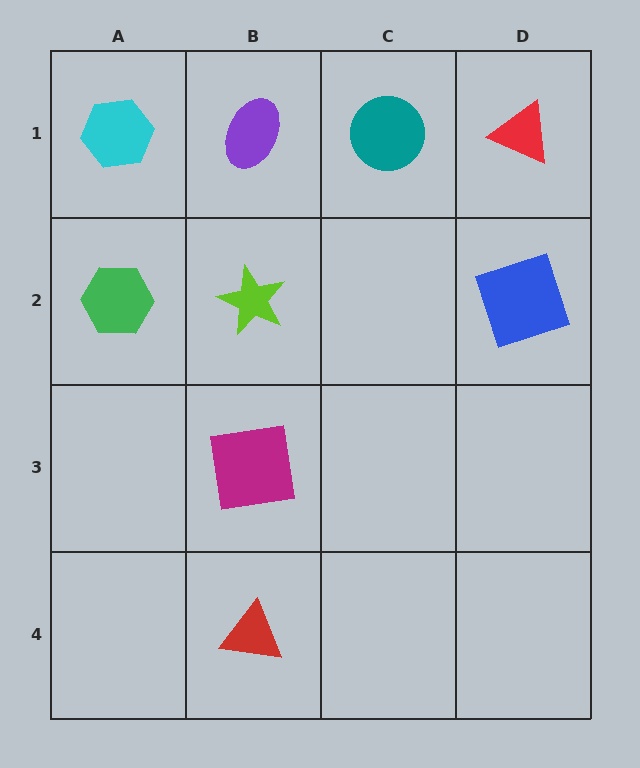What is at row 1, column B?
A purple ellipse.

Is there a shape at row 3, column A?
No, that cell is empty.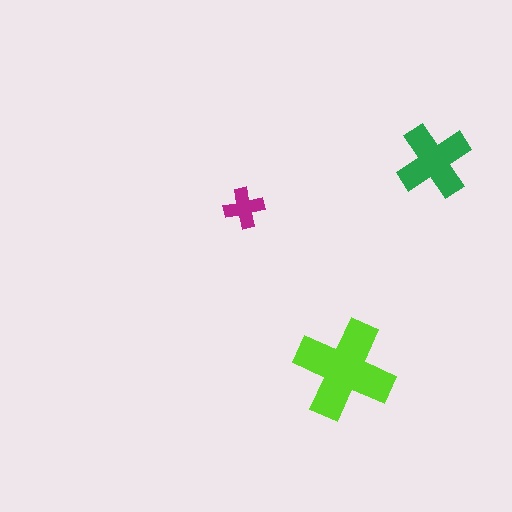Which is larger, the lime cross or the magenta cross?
The lime one.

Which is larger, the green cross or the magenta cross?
The green one.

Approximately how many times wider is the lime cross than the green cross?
About 1.5 times wider.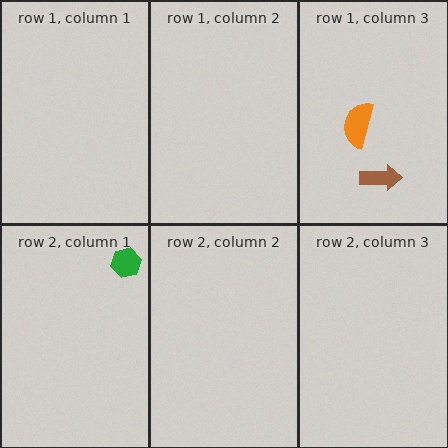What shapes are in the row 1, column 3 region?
The orange semicircle, the brown arrow.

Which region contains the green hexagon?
The row 2, column 1 region.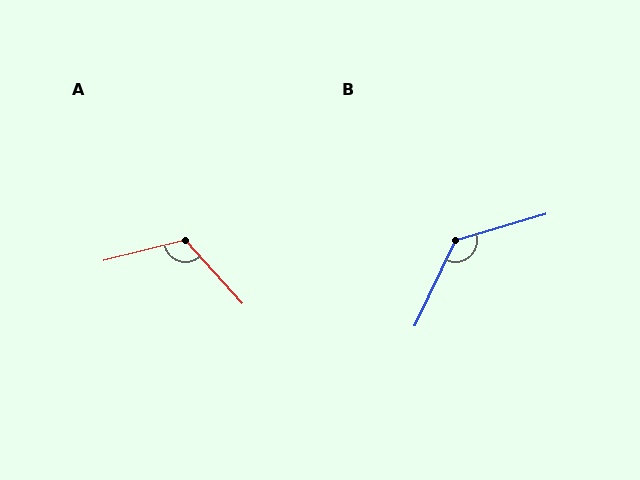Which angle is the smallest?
A, at approximately 117 degrees.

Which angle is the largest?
B, at approximately 132 degrees.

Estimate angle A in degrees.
Approximately 117 degrees.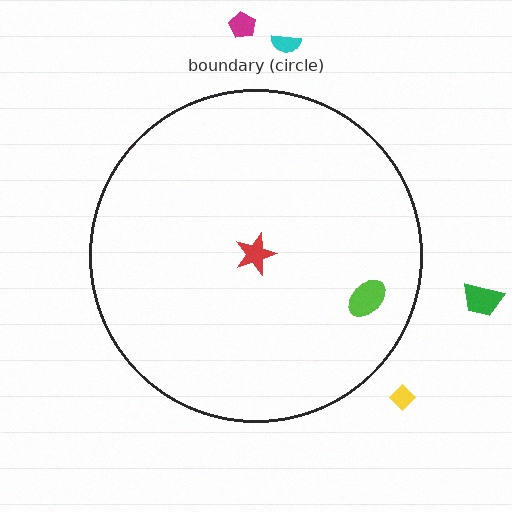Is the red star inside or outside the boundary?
Inside.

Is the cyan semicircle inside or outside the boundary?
Outside.